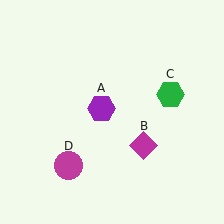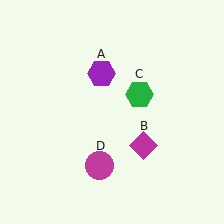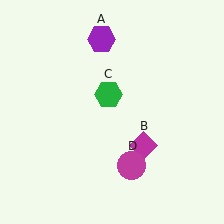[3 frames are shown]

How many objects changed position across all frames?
3 objects changed position: purple hexagon (object A), green hexagon (object C), magenta circle (object D).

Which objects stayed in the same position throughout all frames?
Magenta diamond (object B) remained stationary.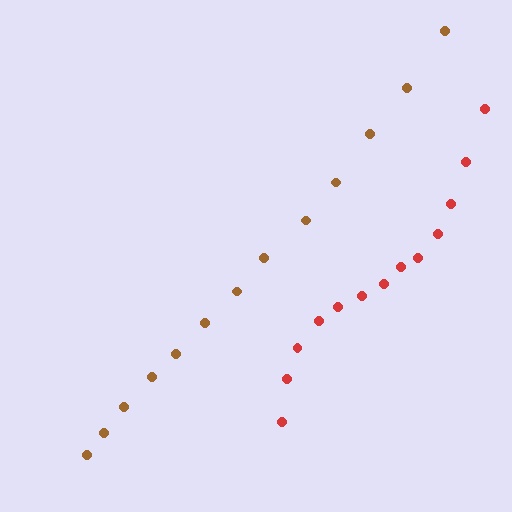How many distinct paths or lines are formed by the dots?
There are 2 distinct paths.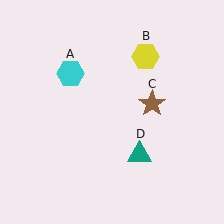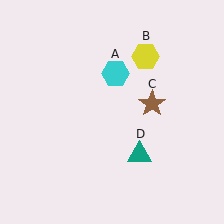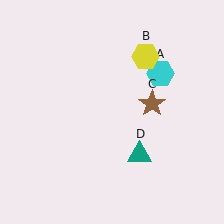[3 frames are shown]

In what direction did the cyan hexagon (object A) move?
The cyan hexagon (object A) moved right.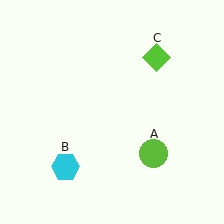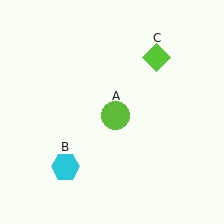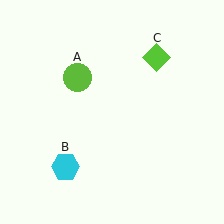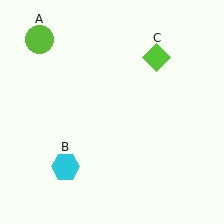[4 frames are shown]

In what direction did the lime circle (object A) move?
The lime circle (object A) moved up and to the left.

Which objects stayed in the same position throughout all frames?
Cyan hexagon (object B) and lime diamond (object C) remained stationary.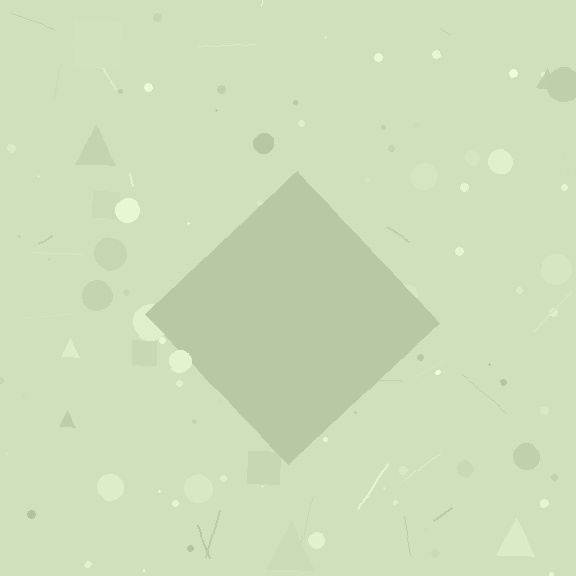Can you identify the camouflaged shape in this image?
The camouflaged shape is a diamond.